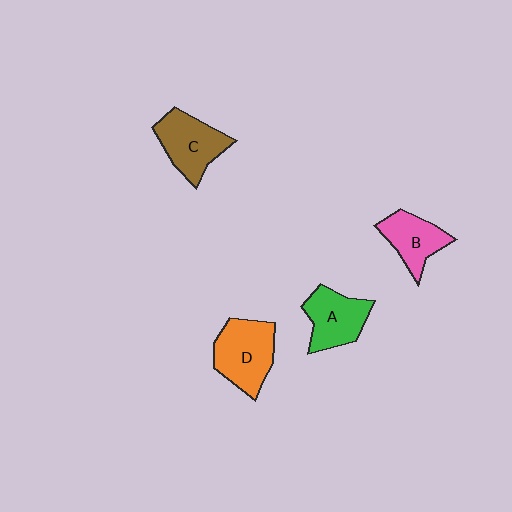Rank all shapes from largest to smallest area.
From largest to smallest: D (orange), C (brown), A (green), B (pink).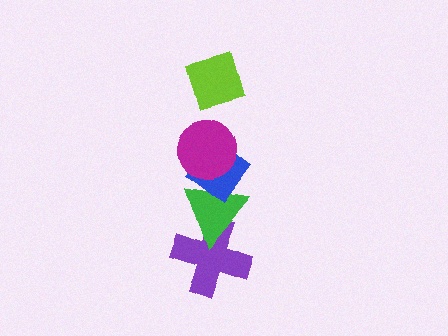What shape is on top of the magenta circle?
The lime diamond is on top of the magenta circle.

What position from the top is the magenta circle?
The magenta circle is 2nd from the top.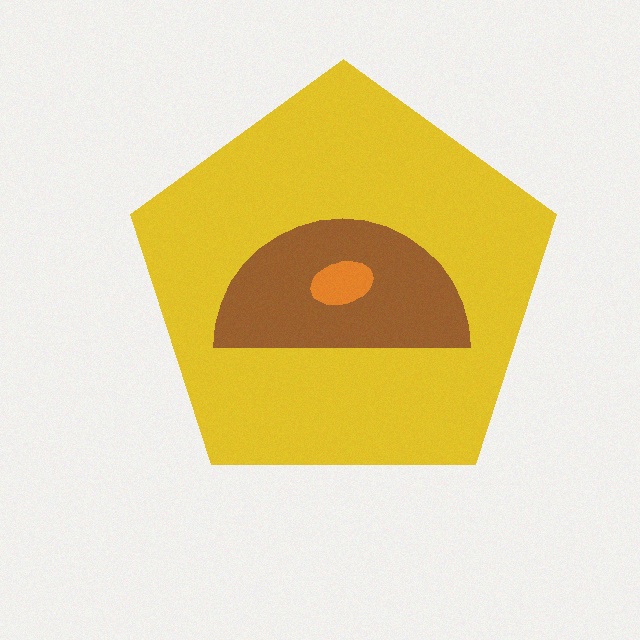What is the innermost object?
The orange ellipse.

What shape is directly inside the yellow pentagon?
The brown semicircle.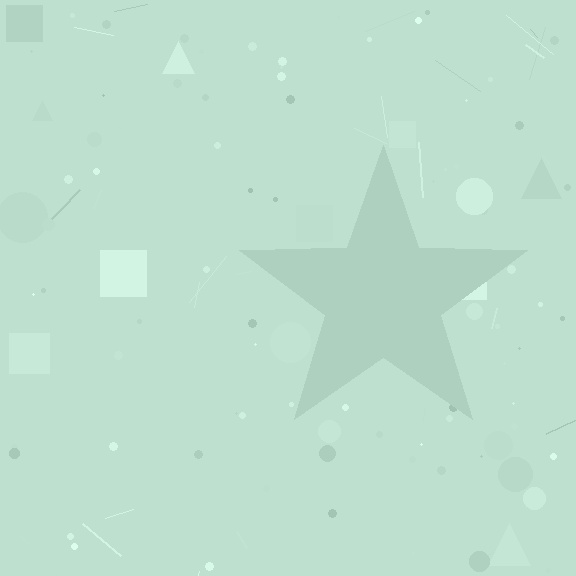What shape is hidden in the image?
A star is hidden in the image.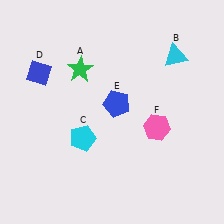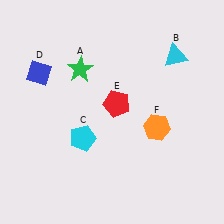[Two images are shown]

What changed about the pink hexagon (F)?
In Image 1, F is pink. In Image 2, it changed to orange.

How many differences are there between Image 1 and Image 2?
There are 2 differences between the two images.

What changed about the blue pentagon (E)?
In Image 1, E is blue. In Image 2, it changed to red.